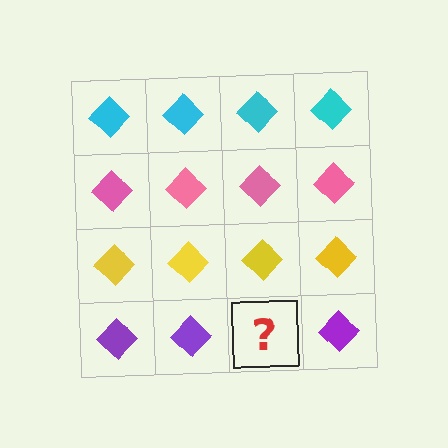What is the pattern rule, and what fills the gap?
The rule is that each row has a consistent color. The gap should be filled with a purple diamond.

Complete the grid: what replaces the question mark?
The question mark should be replaced with a purple diamond.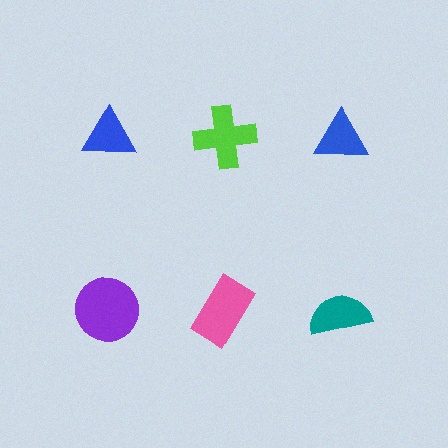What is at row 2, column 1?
A purple circle.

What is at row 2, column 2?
A pink rectangle.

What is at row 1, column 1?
A blue triangle.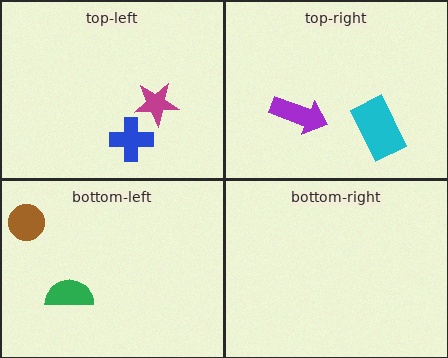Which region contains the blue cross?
The top-left region.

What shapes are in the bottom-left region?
The brown circle, the green semicircle.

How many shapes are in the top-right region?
2.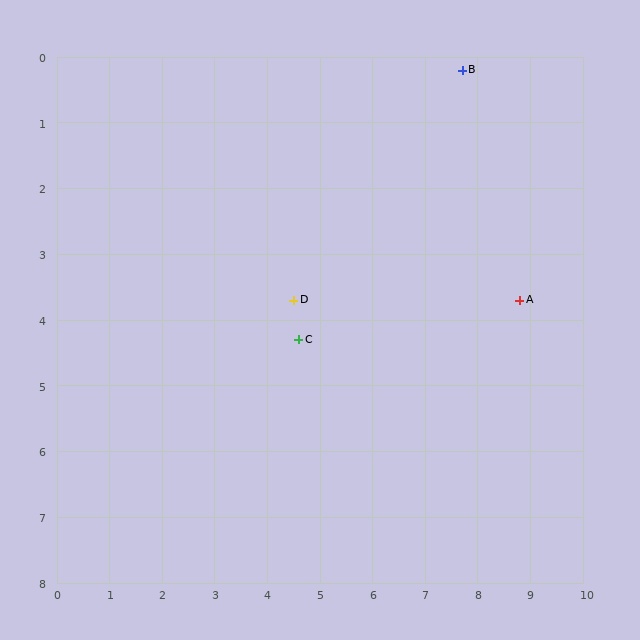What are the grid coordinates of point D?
Point D is at approximately (4.5, 3.7).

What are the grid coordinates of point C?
Point C is at approximately (4.6, 4.3).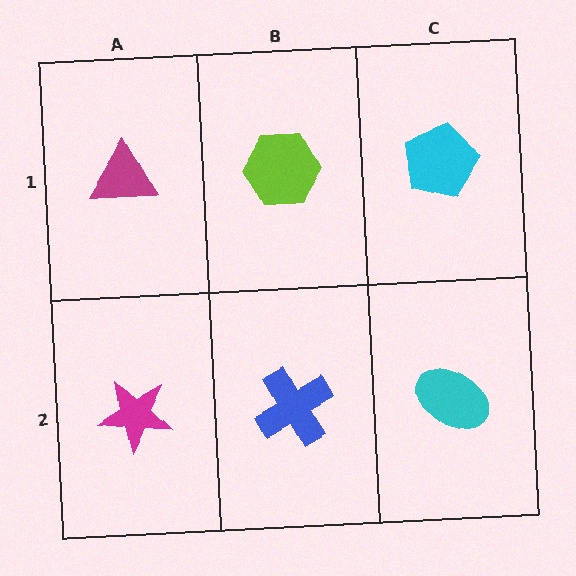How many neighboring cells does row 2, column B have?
3.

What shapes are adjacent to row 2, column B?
A lime hexagon (row 1, column B), a magenta star (row 2, column A), a cyan ellipse (row 2, column C).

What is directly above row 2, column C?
A cyan pentagon.